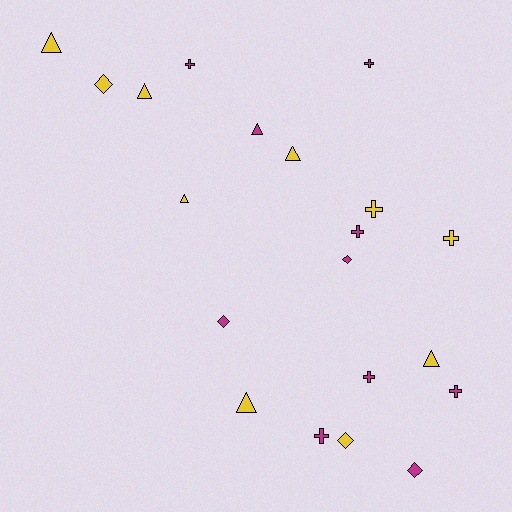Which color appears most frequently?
Magenta, with 10 objects.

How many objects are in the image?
There are 20 objects.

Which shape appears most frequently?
Cross, with 8 objects.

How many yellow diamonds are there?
There are 2 yellow diamonds.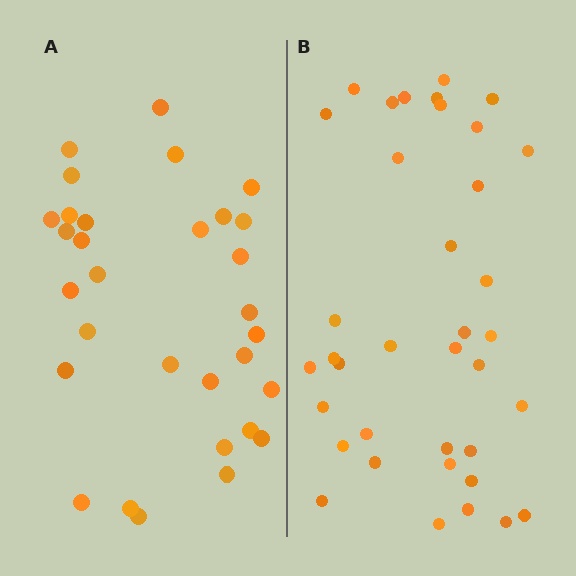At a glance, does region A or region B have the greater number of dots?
Region B (the right region) has more dots.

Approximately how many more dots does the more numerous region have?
Region B has about 6 more dots than region A.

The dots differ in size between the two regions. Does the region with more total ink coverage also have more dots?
No. Region A has more total ink coverage because its dots are larger, but region B actually contains more individual dots. Total area can be misleading — the number of items is what matters here.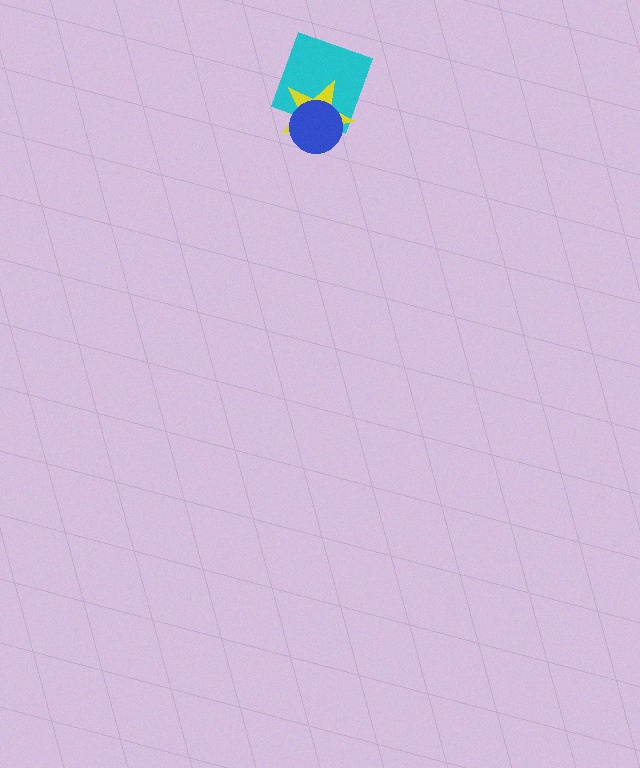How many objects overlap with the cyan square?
2 objects overlap with the cyan square.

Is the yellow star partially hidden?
Yes, it is partially covered by another shape.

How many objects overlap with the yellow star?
2 objects overlap with the yellow star.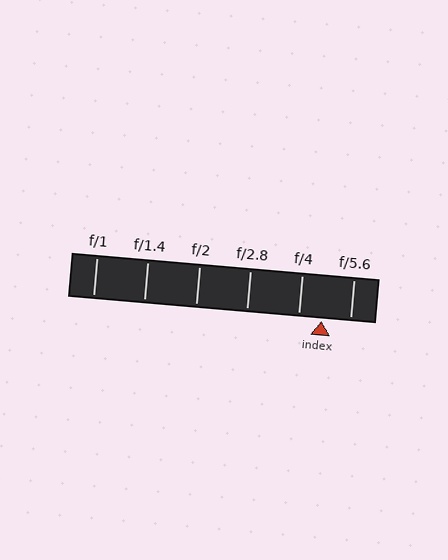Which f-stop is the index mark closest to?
The index mark is closest to f/4.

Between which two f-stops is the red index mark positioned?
The index mark is between f/4 and f/5.6.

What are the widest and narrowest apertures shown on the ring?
The widest aperture shown is f/1 and the narrowest is f/5.6.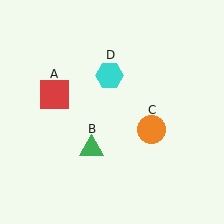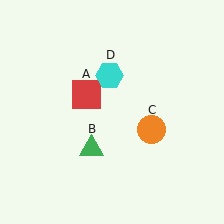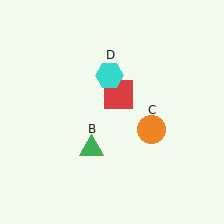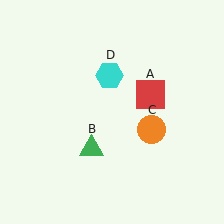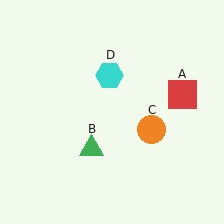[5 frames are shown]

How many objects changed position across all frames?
1 object changed position: red square (object A).